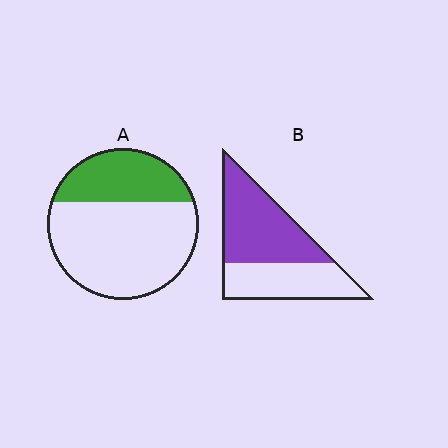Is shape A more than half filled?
No.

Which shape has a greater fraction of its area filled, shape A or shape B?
Shape B.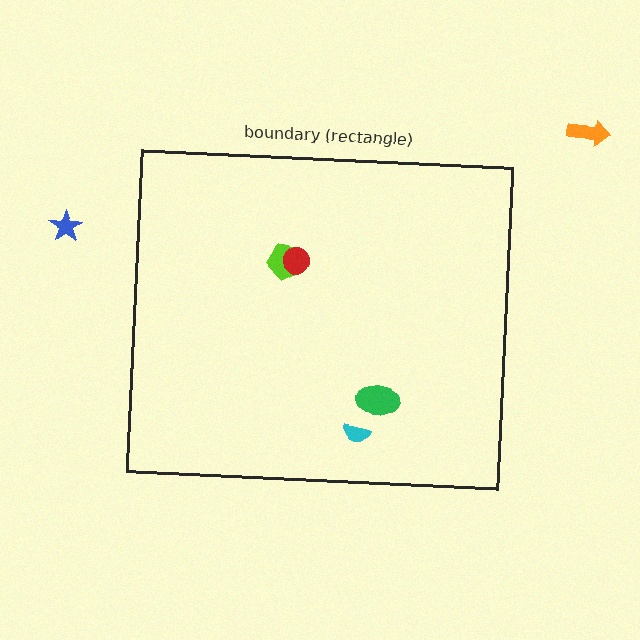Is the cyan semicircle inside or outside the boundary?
Inside.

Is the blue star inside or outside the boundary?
Outside.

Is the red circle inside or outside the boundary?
Inside.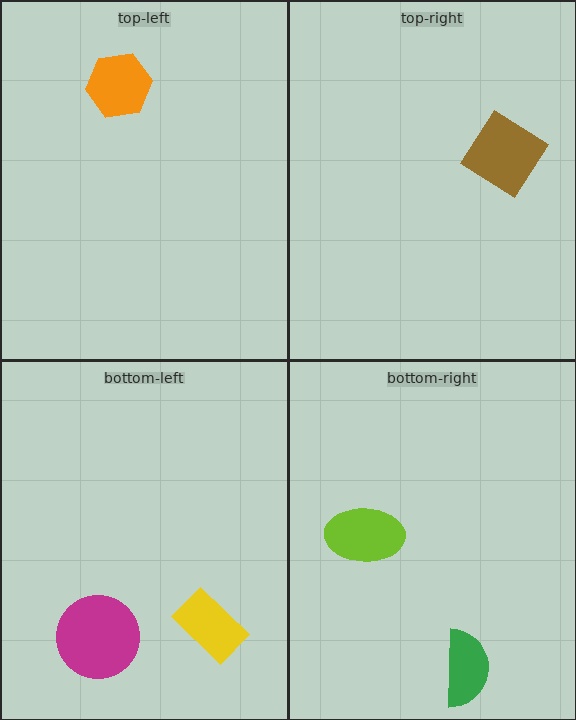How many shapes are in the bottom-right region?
2.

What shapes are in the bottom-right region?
The lime ellipse, the green semicircle.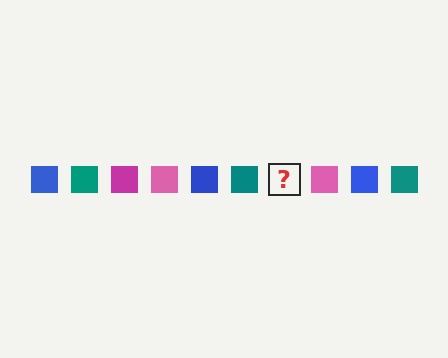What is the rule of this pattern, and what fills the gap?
The rule is that the pattern cycles through blue, teal, magenta, pink squares. The gap should be filled with a magenta square.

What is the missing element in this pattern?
The missing element is a magenta square.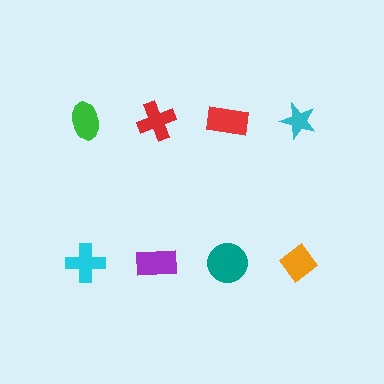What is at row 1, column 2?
A red cross.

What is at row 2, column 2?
A purple rectangle.